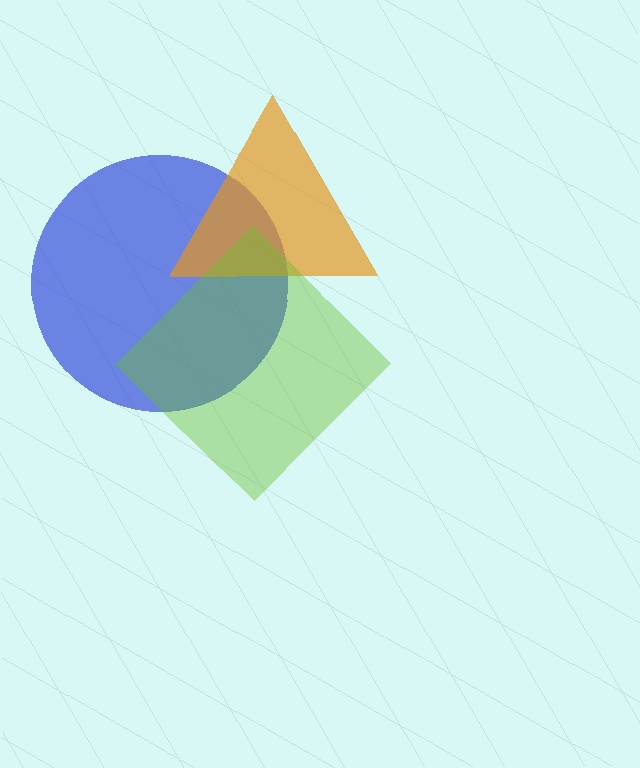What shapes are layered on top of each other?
The layered shapes are: a blue circle, an orange triangle, a lime diamond.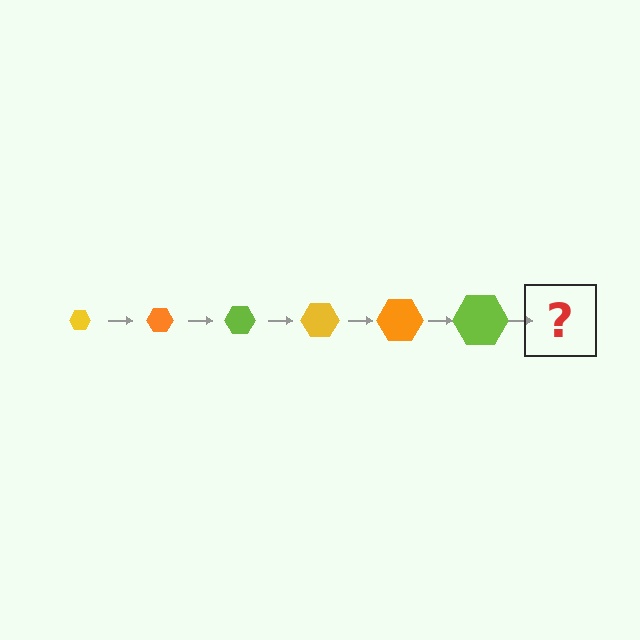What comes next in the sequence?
The next element should be a yellow hexagon, larger than the previous one.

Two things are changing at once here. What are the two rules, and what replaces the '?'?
The two rules are that the hexagon grows larger each step and the color cycles through yellow, orange, and lime. The '?' should be a yellow hexagon, larger than the previous one.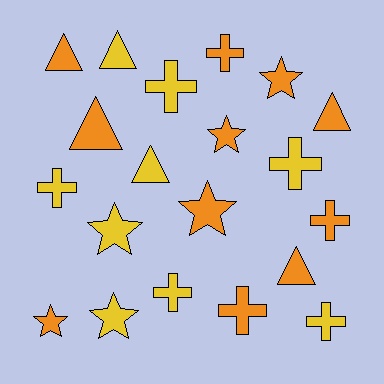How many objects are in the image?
There are 20 objects.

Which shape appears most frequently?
Cross, with 8 objects.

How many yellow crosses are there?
There are 5 yellow crosses.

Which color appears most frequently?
Orange, with 11 objects.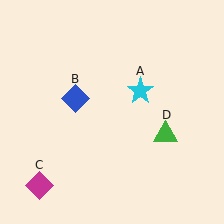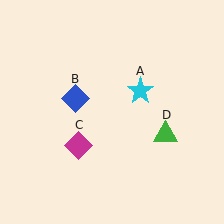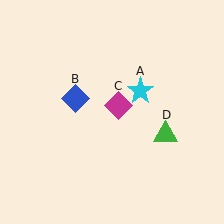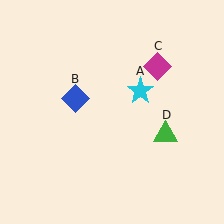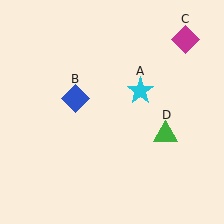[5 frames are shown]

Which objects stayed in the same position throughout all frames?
Cyan star (object A) and blue diamond (object B) and green triangle (object D) remained stationary.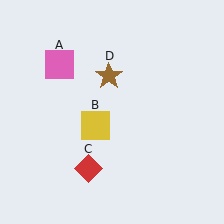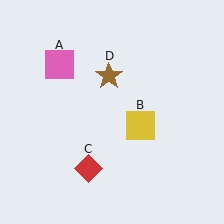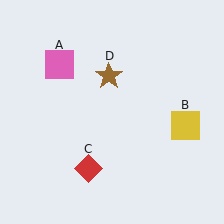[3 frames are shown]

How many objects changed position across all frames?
1 object changed position: yellow square (object B).